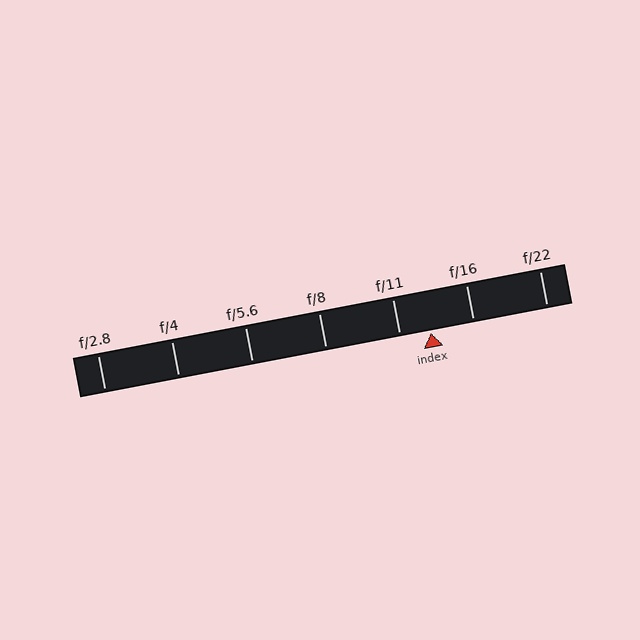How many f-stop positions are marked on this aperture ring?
There are 7 f-stop positions marked.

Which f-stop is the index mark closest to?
The index mark is closest to f/11.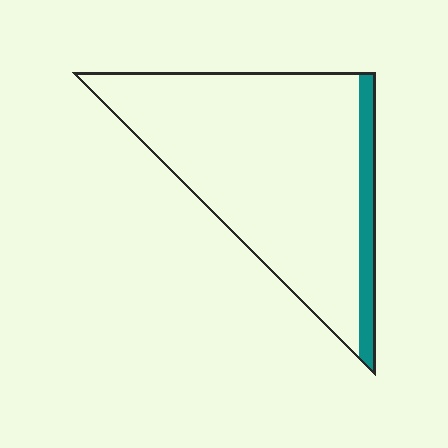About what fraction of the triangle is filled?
About one tenth (1/10).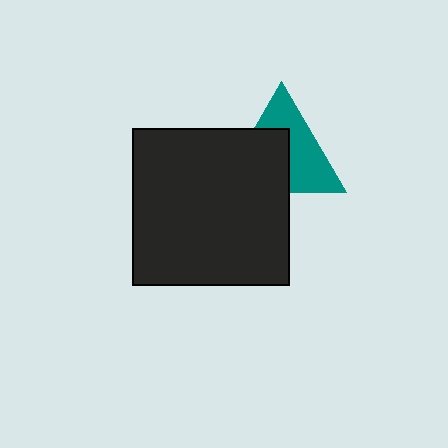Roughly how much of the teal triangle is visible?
About half of it is visible (roughly 52%).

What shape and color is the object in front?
The object in front is a black square.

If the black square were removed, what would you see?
You would see the complete teal triangle.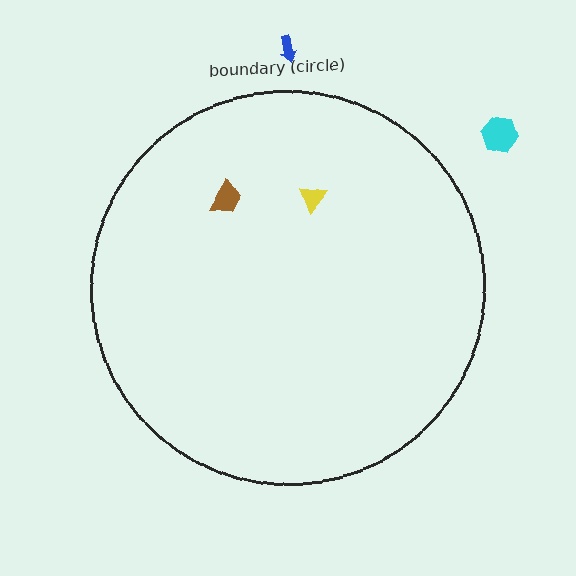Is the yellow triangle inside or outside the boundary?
Inside.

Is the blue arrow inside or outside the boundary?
Outside.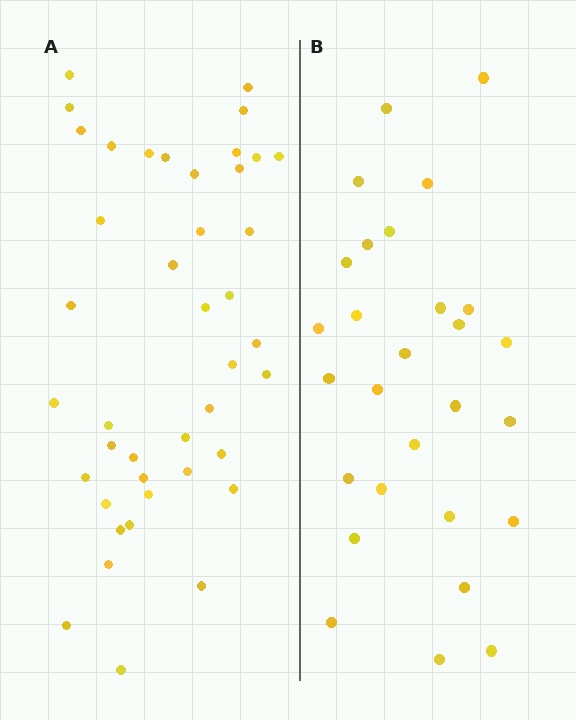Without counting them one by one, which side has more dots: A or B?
Region A (the left region) has more dots.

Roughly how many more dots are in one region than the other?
Region A has approximately 15 more dots than region B.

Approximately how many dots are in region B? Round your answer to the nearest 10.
About 30 dots. (The exact count is 28, which rounds to 30.)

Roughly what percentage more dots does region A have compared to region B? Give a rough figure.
About 50% more.